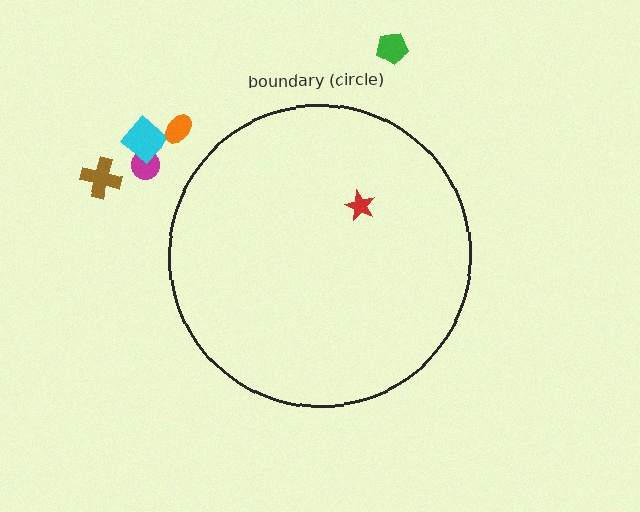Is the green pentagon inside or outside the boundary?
Outside.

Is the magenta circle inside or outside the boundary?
Outside.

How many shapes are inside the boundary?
1 inside, 5 outside.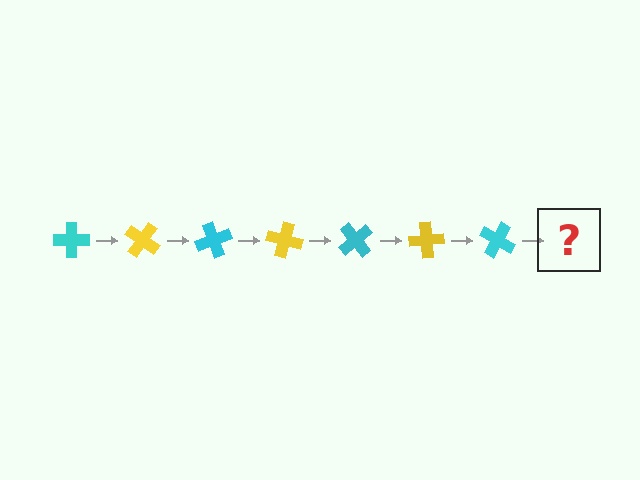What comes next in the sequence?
The next element should be a yellow cross, rotated 245 degrees from the start.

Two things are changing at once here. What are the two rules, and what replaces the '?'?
The two rules are that it rotates 35 degrees each step and the color cycles through cyan and yellow. The '?' should be a yellow cross, rotated 245 degrees from the start.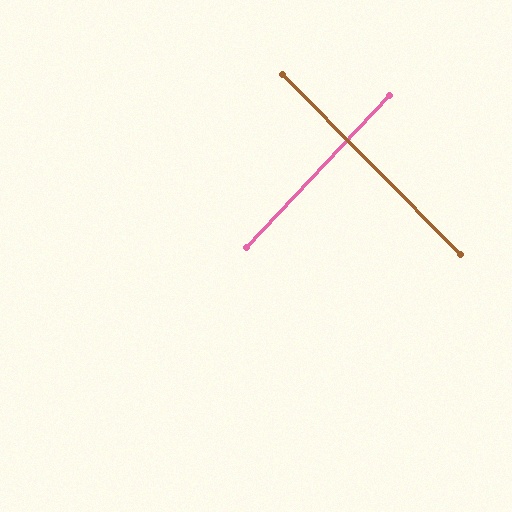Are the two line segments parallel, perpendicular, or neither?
Perpendicular — they meet at approximately 88°.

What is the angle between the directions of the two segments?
Approximately 88 degrees.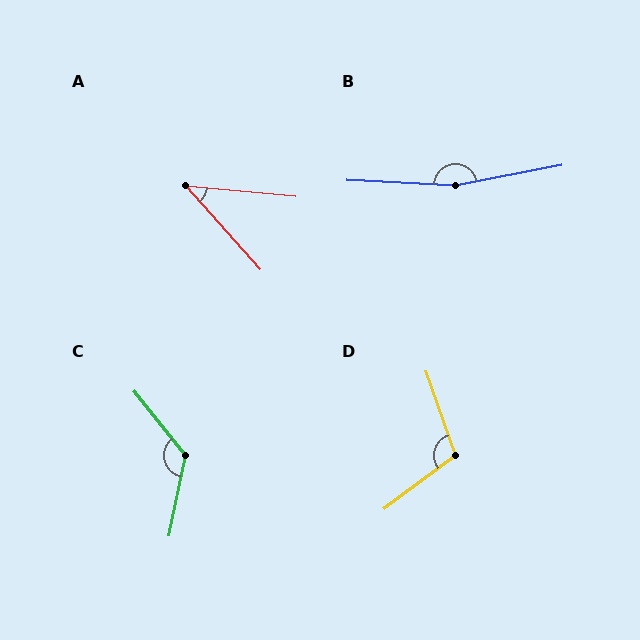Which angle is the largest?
B, at approximately 166 degrees.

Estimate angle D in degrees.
Approximately 108 degrees.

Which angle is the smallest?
A, at approximately 43 degrees.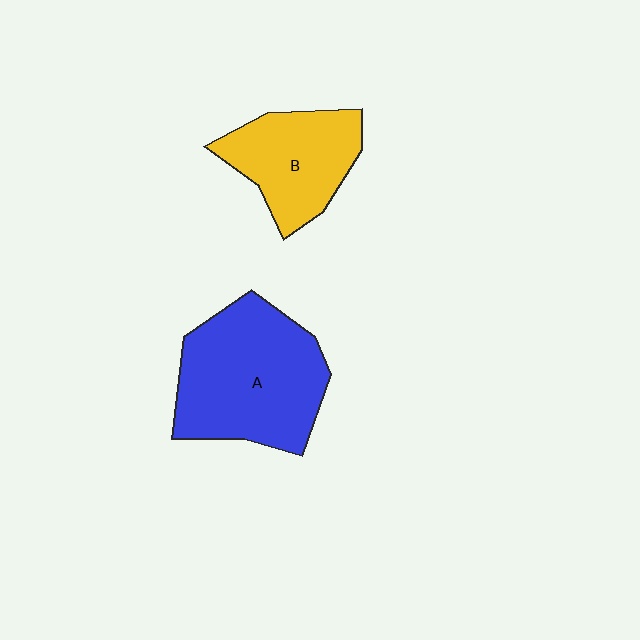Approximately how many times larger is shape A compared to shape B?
Approximately 1.6 times.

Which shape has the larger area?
Shape A (blue).